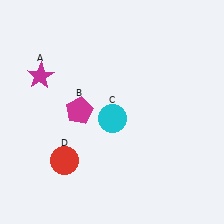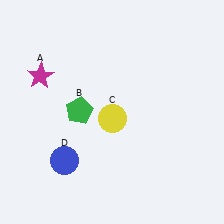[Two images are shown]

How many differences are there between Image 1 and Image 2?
There are 3 differences between the two images.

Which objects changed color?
B changed from magenta to green. C changed from cyan to yellow. D changed from red to blue.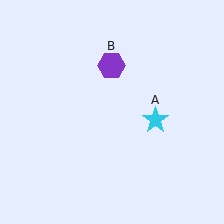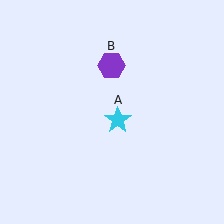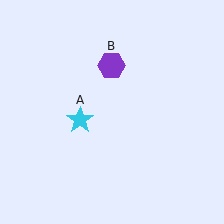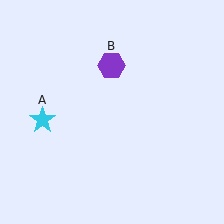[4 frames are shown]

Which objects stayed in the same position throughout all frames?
Purple hexagon (object B) remained stationary.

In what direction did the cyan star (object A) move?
The cyan star (object A) moved left.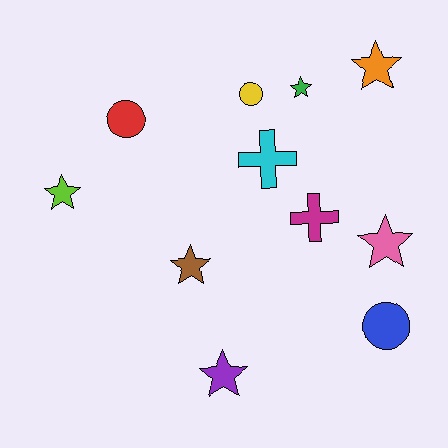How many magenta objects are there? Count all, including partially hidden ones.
There is 1 magenta object.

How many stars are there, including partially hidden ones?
There are 6 stars.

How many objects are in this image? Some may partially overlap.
There are 11 objects.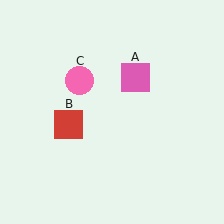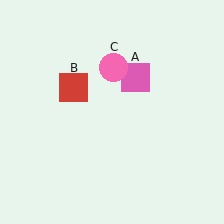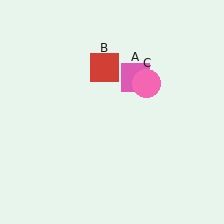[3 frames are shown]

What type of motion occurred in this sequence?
The red square (object B), pink circle (object C) rotated clockwise around the center of the scene.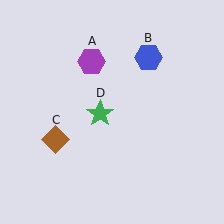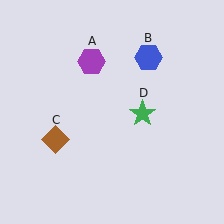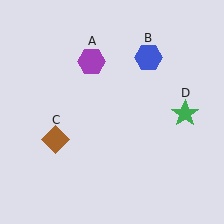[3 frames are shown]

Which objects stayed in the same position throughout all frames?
Purple hexagon (object A) and blue hexagon (object B) and brown diamond (object C) remained stationary.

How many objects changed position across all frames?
1 object changed position: green star (object D).